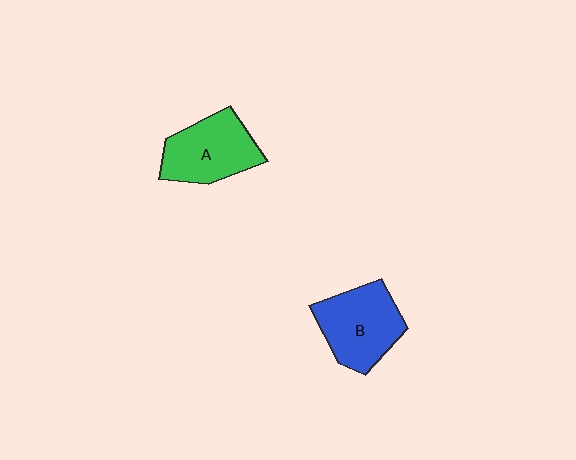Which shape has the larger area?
Shape B (blue).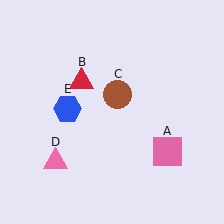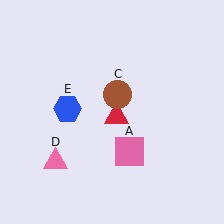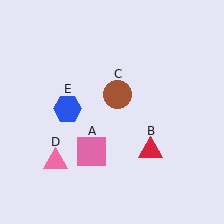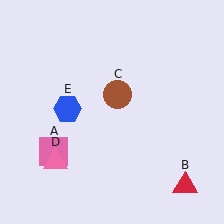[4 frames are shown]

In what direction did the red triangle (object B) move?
The red triangle (object B) moved down and to the right.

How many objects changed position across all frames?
2 objects changed position: pink square (object A), red triangle (object B).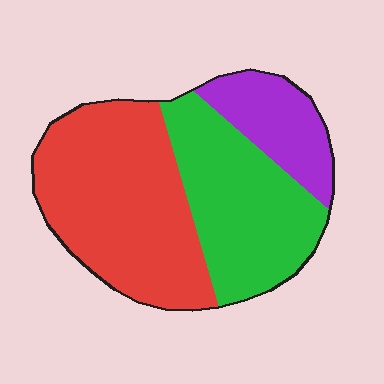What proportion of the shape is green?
Green takes up about one third (1/3) of the shape.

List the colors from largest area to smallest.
From largest to smallest: red, green, purple.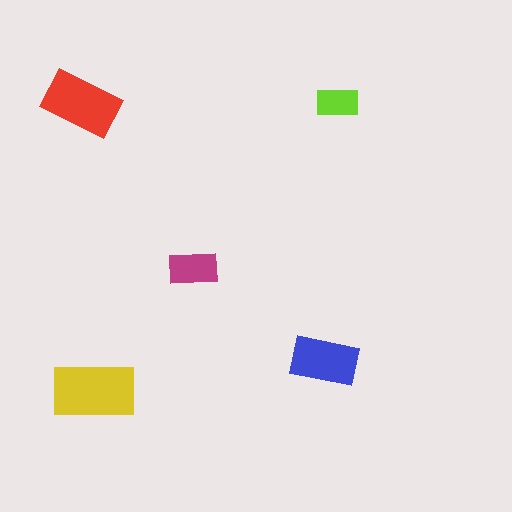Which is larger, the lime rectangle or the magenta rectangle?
The magenta one.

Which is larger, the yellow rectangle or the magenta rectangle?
The yellow one.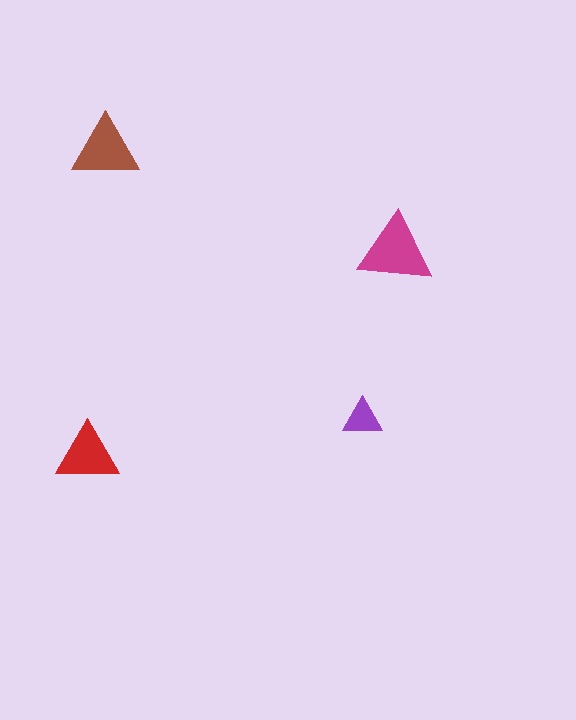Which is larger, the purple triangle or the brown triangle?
The brown one.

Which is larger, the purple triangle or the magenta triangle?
The magenta one.